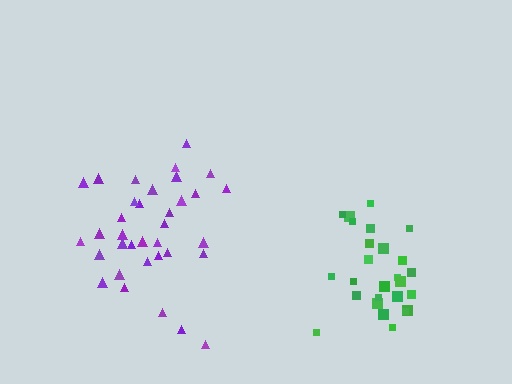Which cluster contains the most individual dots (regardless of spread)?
Purple (35).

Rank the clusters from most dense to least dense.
green, purple.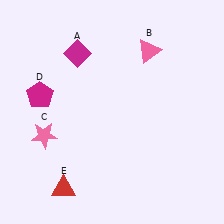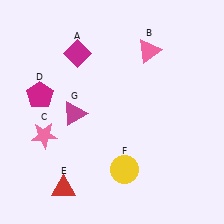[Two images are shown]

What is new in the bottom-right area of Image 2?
A yellow circle (F) was added in the bottom-right area of Image 2.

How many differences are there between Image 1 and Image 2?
There are 2 differences between the two images.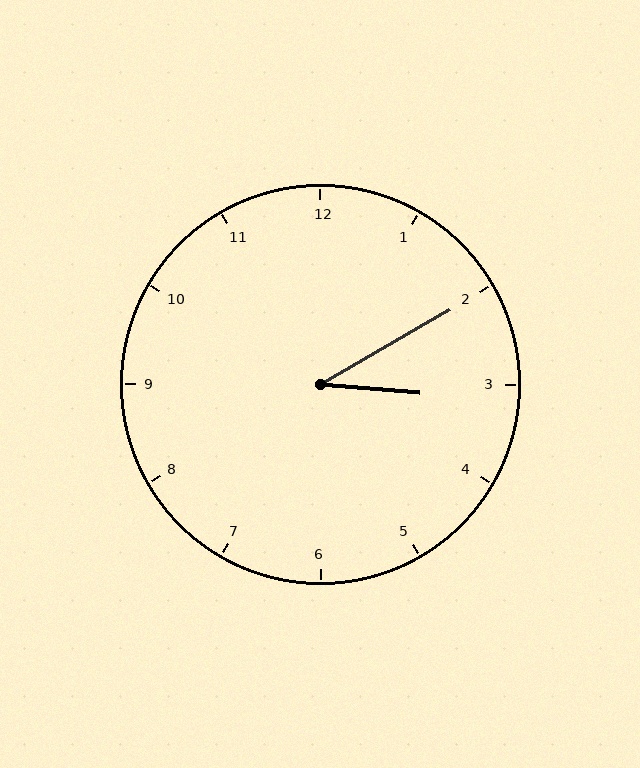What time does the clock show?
3:10.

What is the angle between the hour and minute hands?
Approximately 35 degrees.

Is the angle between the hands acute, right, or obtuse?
It is acute.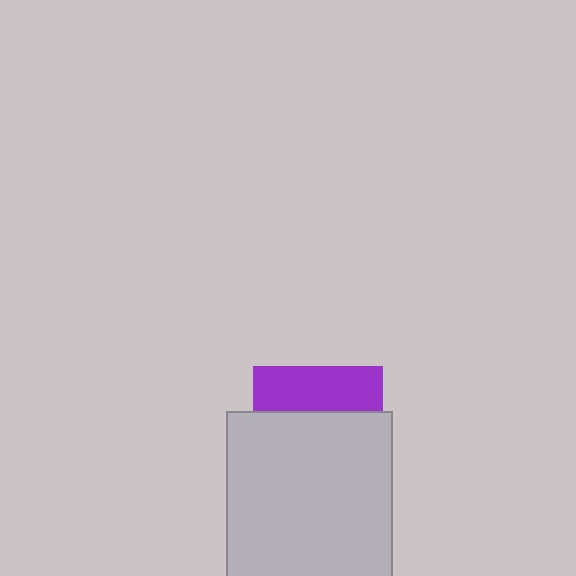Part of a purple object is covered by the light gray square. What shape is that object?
It is a square.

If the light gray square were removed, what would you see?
You would see the complete purple square.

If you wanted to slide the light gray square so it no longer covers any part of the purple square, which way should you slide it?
Slide it down — that is the most direct way to separate the two shapes.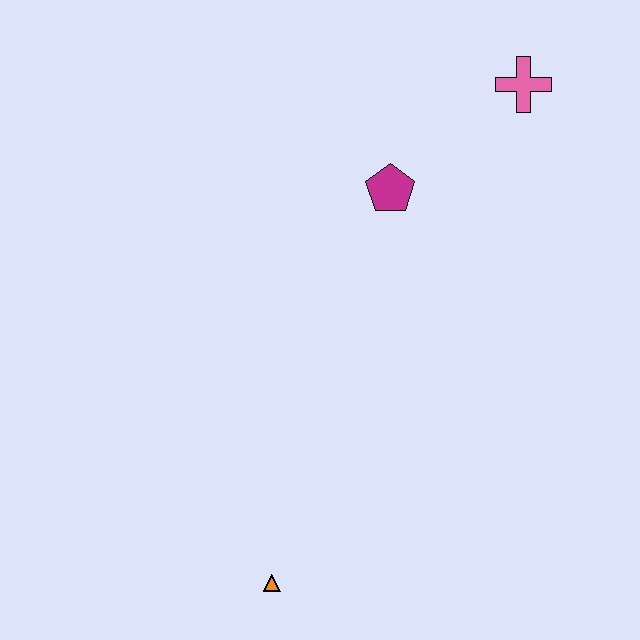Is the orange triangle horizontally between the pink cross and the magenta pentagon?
No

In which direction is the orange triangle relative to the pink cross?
The orange triangle is below the pink cross.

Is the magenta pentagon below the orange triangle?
No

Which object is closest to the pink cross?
The magenta pentagon is closest to the pink cross.